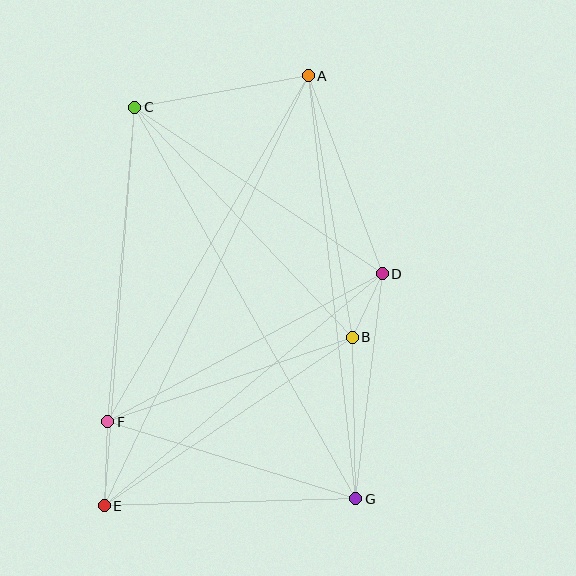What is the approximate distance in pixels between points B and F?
The distance between B and F is approximately 259 pixels.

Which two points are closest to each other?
Points B and D are closest to each other.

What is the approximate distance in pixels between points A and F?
The distance between A and F is approximately 400 pixels.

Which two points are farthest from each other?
Points A and E are farthest from each other.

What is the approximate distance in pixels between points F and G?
The distance between F and G is approximately 260 pixels.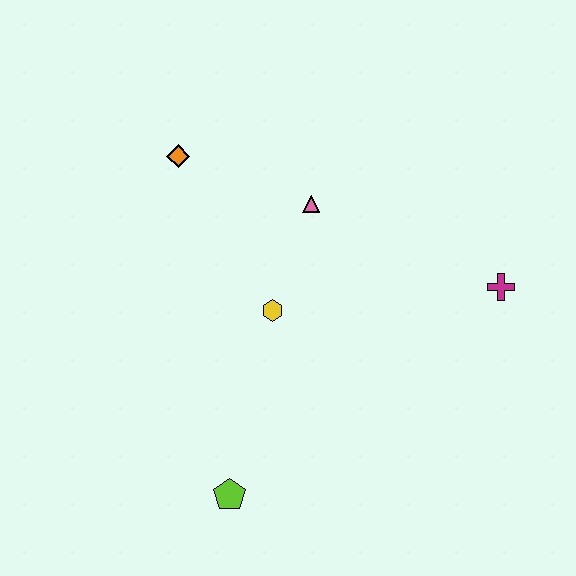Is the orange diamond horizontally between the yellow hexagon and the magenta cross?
No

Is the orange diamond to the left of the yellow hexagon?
Yes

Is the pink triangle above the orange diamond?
No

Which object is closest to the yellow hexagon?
The pink triangle is closest to the yellow hexagon.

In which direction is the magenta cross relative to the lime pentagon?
The magenta cross is to the right of the lime pentagon.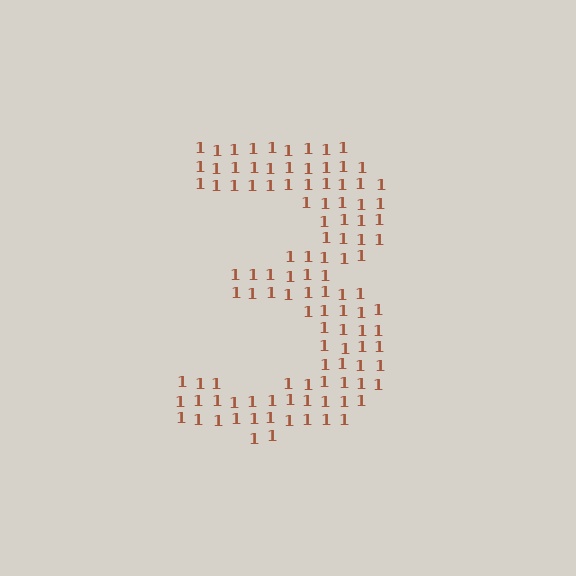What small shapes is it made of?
It is made of small digit 1's.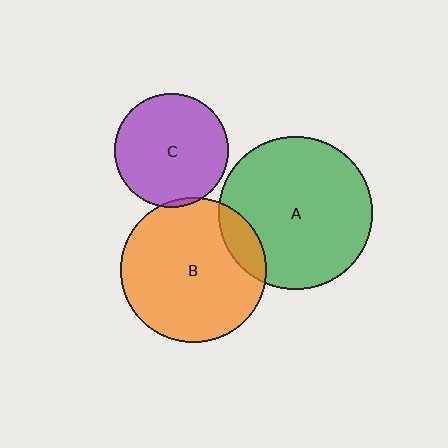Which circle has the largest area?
Circle A (green).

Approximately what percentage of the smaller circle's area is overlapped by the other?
Approximately 5%.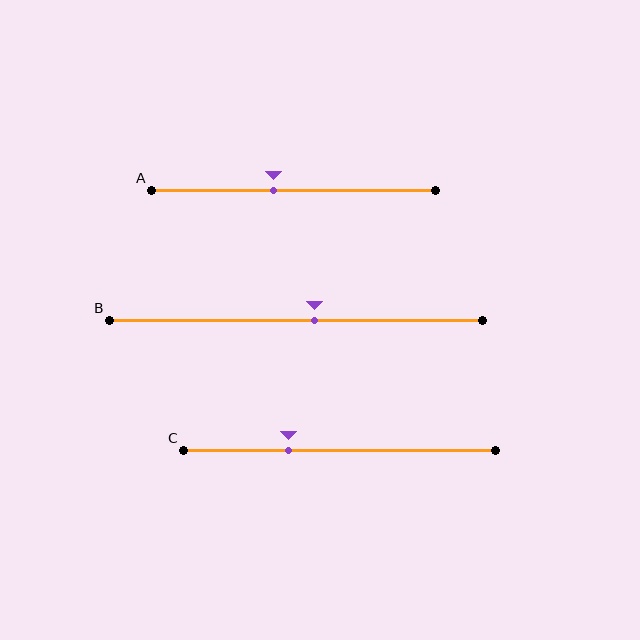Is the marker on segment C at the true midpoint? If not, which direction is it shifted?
No, the marker on segment C is shifted to the left by about 16% of the segment length.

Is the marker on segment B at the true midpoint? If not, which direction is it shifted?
No, the marker on segment B is shifted to the right by about 5% of the segment length.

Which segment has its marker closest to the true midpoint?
Segment B has its marker closest to the true midpoint.